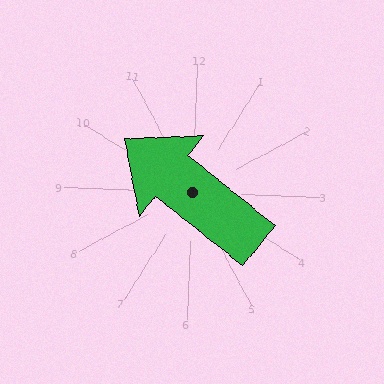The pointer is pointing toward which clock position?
Roughly 10 o'clock.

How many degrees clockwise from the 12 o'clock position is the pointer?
Approximately 306 degrees.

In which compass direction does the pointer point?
Northwest.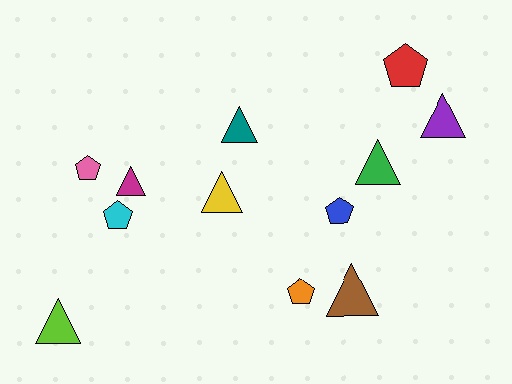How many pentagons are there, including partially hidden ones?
There are 5 pentagons.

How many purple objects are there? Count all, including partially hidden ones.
There is 1 purple object.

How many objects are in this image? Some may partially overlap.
There are 12 objects.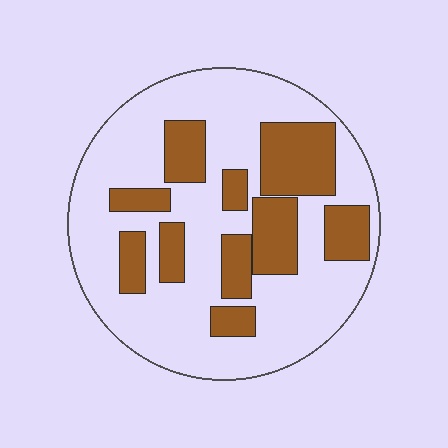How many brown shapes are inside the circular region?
10.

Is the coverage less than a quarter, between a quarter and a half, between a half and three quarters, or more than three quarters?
Between a quarter and a half.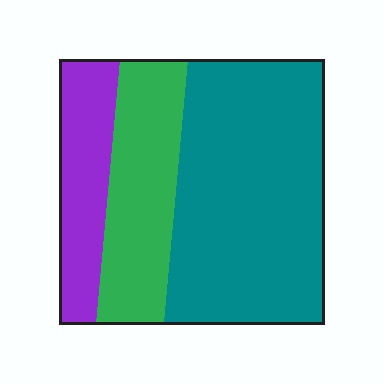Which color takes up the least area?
Purple, at roughly 20%.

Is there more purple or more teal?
Teal.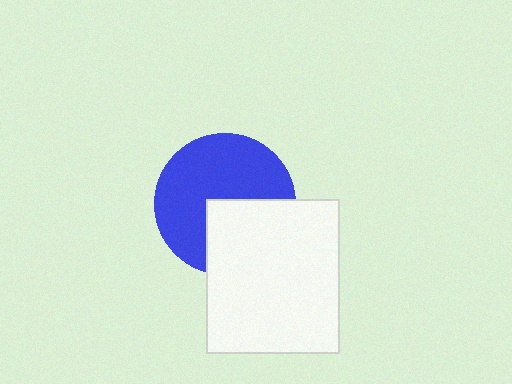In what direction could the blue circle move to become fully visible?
The blue circle could move toward the upper-left. That would shift it out from behind the white rectangle entirely.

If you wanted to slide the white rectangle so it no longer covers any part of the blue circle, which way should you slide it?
Slide it toward the lower-right — that is the most direct way to separate the two shapes.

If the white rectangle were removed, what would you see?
You would see the complete blue circle.